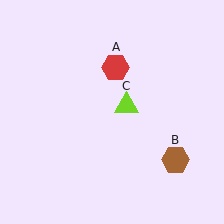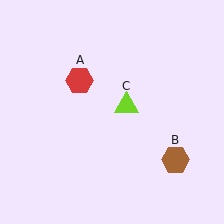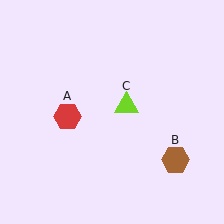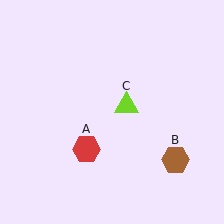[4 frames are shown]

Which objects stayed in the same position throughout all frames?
Brown hexagon (object B) and lime triangle (object C) remained stationary.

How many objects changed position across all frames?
1 object changed position: red hexagon (object A).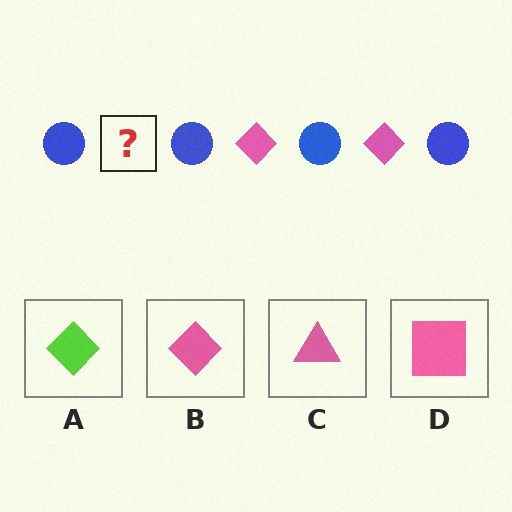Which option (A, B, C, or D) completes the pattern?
B.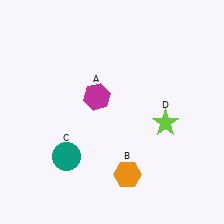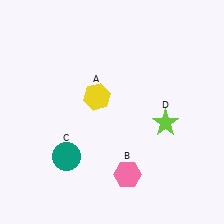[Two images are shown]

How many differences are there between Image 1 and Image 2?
There are 2 differences between the two images.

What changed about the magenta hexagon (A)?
In Image 1, A is magenta. In Image 2, it changed to yellow.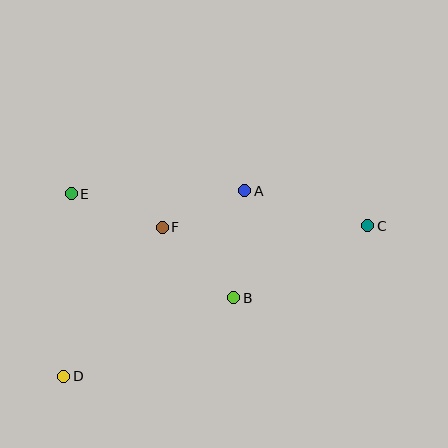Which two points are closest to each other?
Points A and F are closest to each other.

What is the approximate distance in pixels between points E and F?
The distance between E and F is approximately 97 pixels.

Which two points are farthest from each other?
Points C and D are farthest from each other.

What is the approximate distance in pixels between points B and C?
The distance between B and C is approximately 152 pixels.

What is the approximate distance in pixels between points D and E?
The distance between D and E is approximately 183 pixels.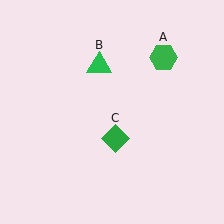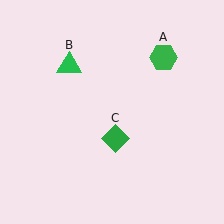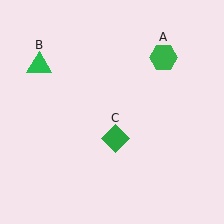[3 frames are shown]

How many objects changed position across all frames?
1 object changed position: green triangle (object B).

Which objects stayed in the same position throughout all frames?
Green hexagon (object A) and green diamond (object C) remained stationary.